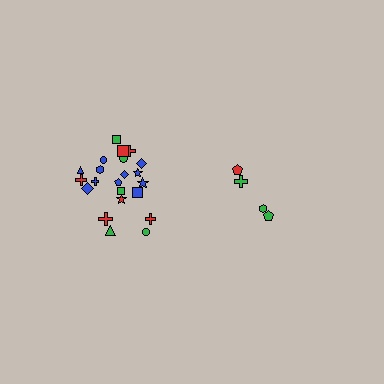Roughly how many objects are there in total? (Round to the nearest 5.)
Roughly 25 objects in total.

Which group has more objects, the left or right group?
The left group.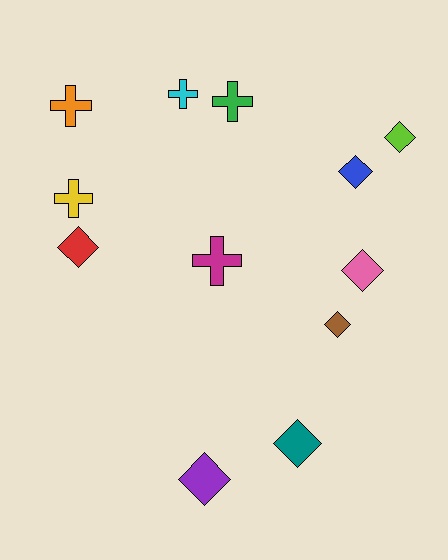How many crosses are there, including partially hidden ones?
There are 5 crosses.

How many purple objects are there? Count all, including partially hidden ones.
There is 1 purple object.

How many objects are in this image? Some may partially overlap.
There are 12 objects.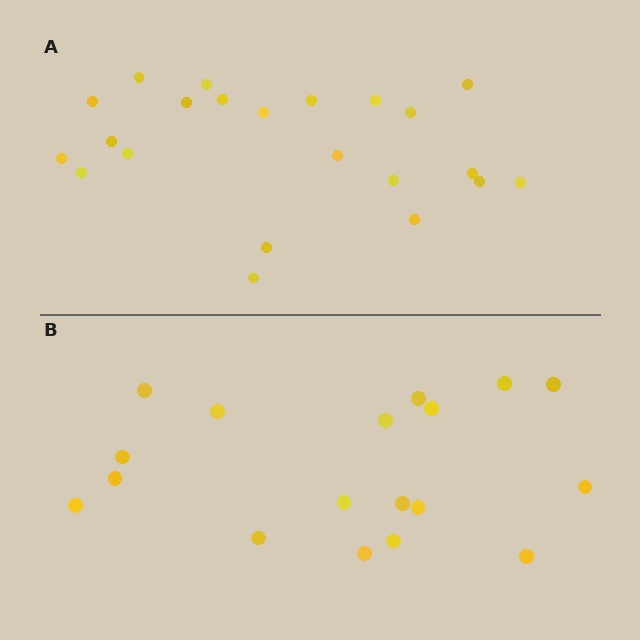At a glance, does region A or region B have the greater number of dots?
Region A (the top region) has more dots.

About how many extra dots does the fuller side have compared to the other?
Region A has about 4 more dots than region B.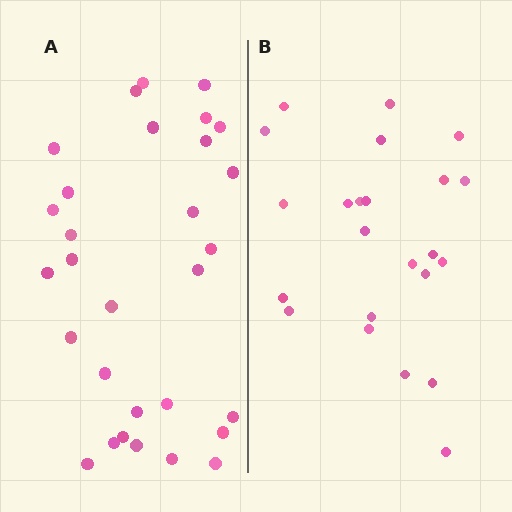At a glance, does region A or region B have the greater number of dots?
Region A (the left region) has more dots.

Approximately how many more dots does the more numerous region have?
Region A has roughly 8 or so more dots than region B.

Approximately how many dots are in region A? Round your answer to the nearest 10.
About 30 dots.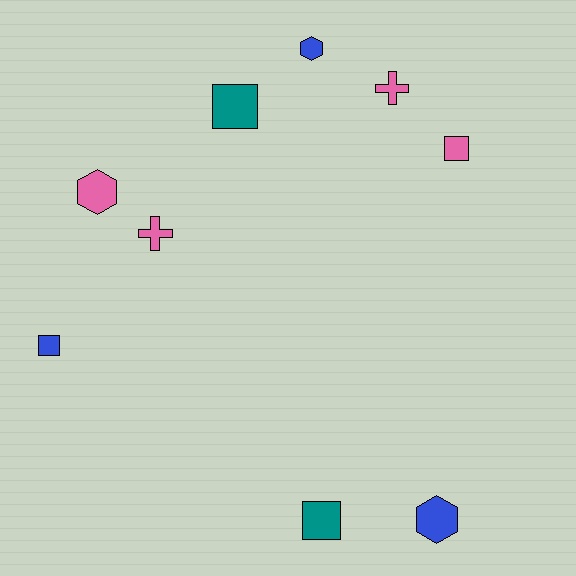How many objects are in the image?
There are 9 objects.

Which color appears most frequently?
Pink, with 4 objects.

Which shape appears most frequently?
Square, with 4 objects.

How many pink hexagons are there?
There is 1 pink hexagon.